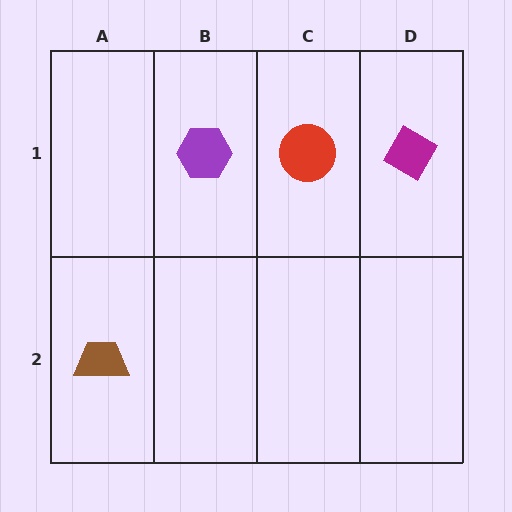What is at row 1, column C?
A red circle.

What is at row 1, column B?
A purple hexagon.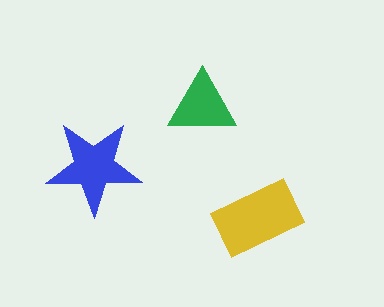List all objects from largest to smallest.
The yellow rectangle, the blue star, the green triangle.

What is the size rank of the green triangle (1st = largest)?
3rd.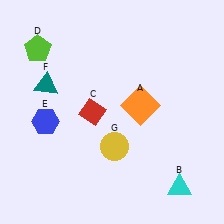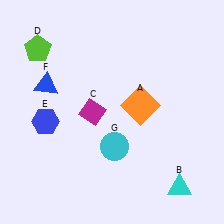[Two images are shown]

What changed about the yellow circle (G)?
In Image 1, G is yellow. In Image 2, it changed to cyan.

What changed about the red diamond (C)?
In Image 1, C is red. In Image 2, it changed to magenta.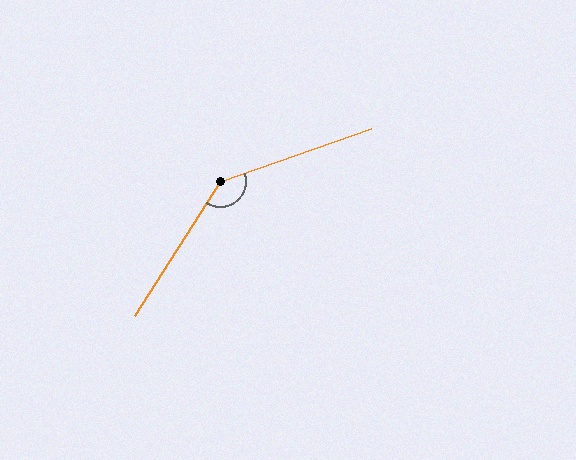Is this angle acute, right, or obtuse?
It is obtuse.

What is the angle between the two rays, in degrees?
Approximately 142 degrees.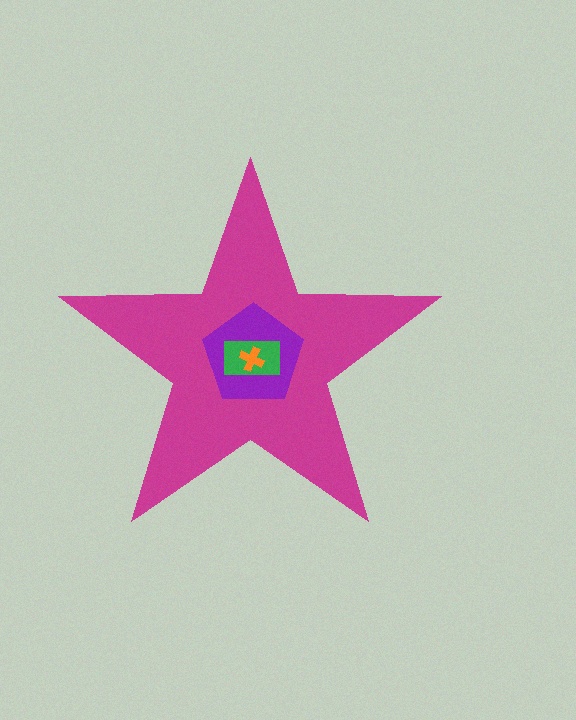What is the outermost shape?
The magenta star.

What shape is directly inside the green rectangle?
The orange cross.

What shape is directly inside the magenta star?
The purple pentagon.